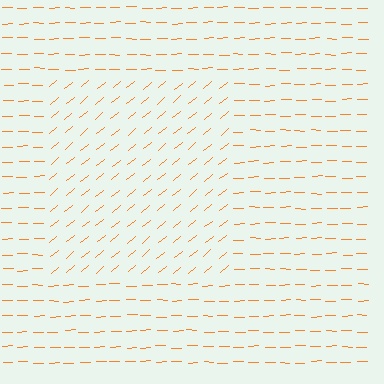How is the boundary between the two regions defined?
The boundary is defined purely by a change in line orientation (approximately 38 degrees difference). All lines are the same color and thickness.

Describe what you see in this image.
The image is filled with small orange line segments. A rectangle region in the image has lines oriented differently from the surrounding lines, creating a visible texture boundary.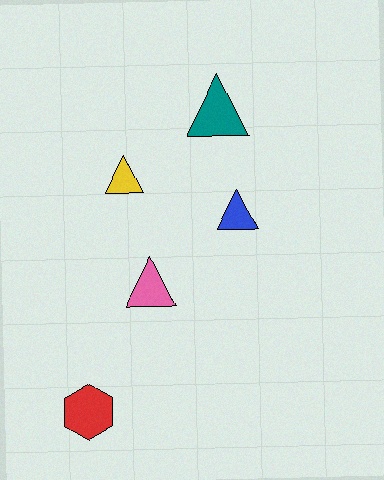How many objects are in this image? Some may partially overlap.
There are 5 objects.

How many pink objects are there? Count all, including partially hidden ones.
There is 1 pink object.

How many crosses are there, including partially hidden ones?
There are no crosses.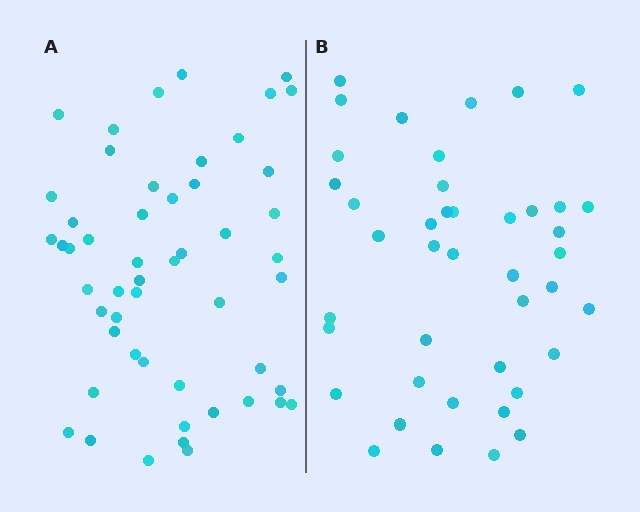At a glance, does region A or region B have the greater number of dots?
Region A (the left region) has more dots.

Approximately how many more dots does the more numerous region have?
Region A has roughly 10 or so more dots than region B.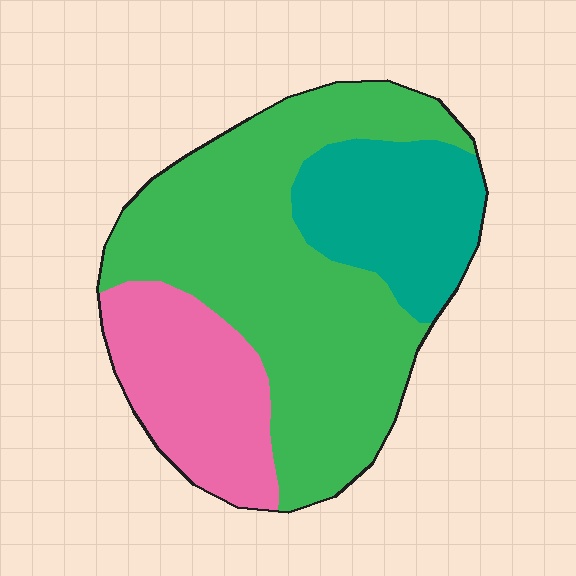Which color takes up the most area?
Green, at roughly 55%.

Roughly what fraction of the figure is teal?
Teal covers about 20% of the figure.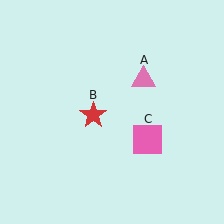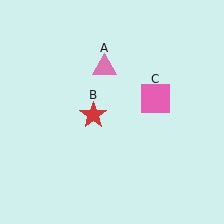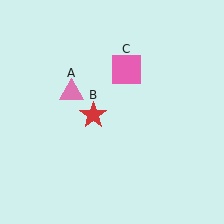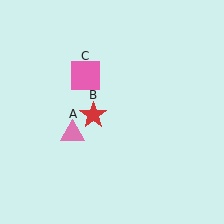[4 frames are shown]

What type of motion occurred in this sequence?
The pink triangle (object A), pink square (object C) rotated counterclockwise around the center of the scene.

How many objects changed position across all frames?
2 objects changed position: pink triangle (object A), pink square (object C).